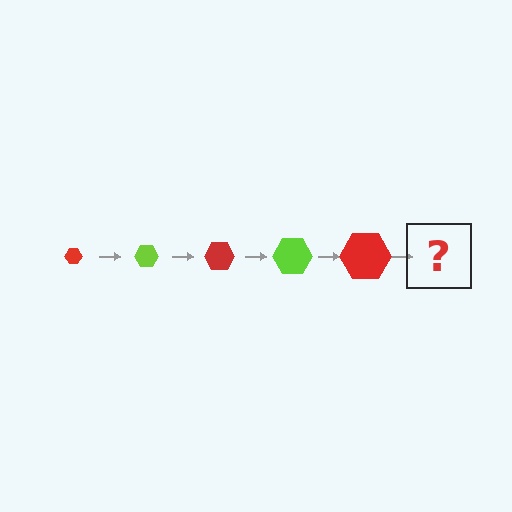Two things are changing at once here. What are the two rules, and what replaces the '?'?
The two rules are that the hexagon grows larger each step and the color cycles through red and lime. The '?' should be a lime hexagon, larger than the previous one.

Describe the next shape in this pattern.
It should be a lime hexagon, larger than the previous one.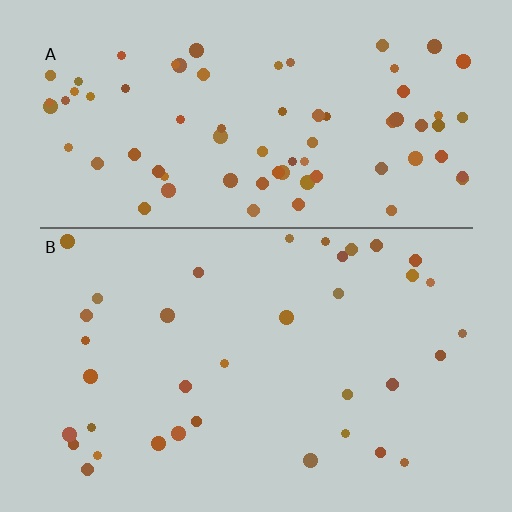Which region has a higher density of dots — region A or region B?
A (the top).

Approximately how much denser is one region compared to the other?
Approximately 2.1× — region A over region B.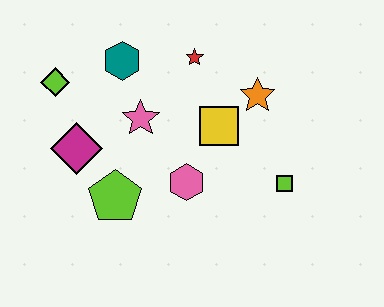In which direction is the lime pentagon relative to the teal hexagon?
The lime pentagon is below the teal hexagon.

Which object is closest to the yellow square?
The orange star is closest to the yellow square.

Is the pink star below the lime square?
No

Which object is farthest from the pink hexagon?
The lime diamond is farthest from the pink hexagon.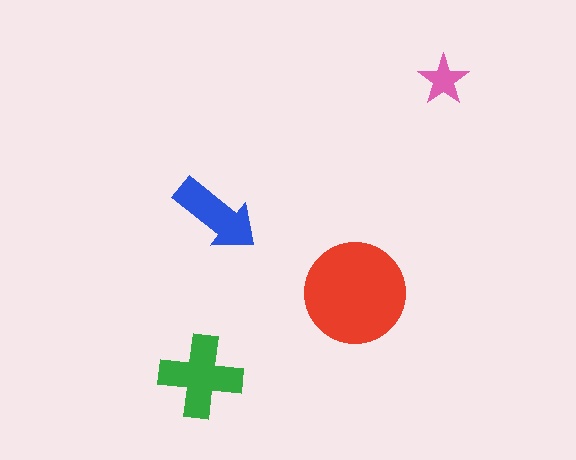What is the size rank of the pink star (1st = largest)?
4th.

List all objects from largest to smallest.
The red circle, the green cross, the blue arrow, the pink star.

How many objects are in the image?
There are 4 objects in the image.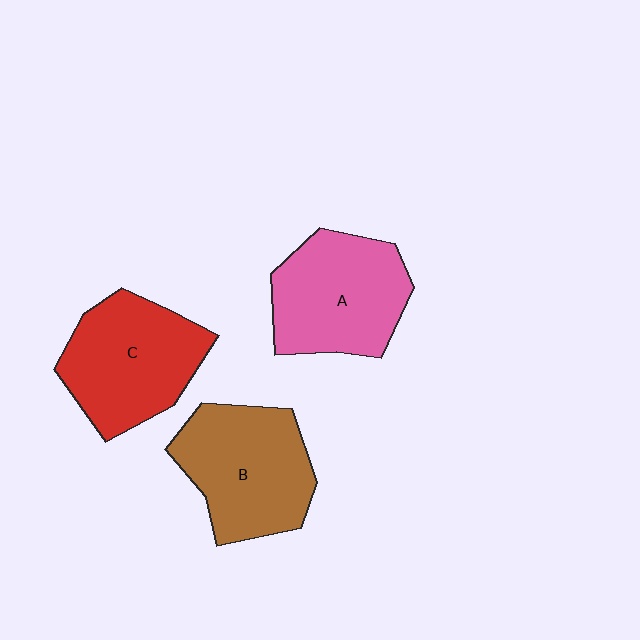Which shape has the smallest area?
Shape A (pink).